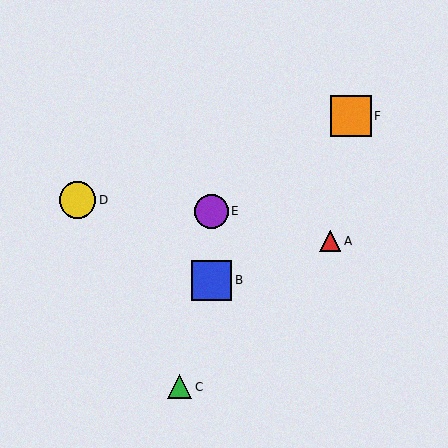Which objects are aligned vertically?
Objects B, E are aligned vertically.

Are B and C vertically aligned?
No, B is at x≈211 and C is at x≈180.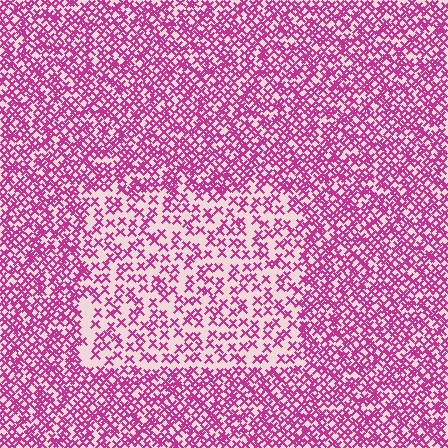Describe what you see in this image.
The image contains small magenta elements arranged at two different densities. A rectangle-shaped region is visible where the elements are less densely packed than the surrounding area.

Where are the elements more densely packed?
The elements are more densely packed outside the rectangle boundary.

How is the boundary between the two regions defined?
The boundary is defined by a change in element density (approximately 2.0x ratio). All elements are the same color, size, and shape.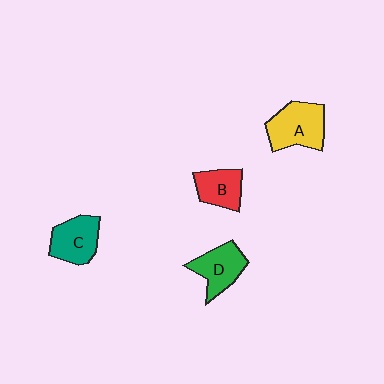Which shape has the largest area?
Shape A (yellow).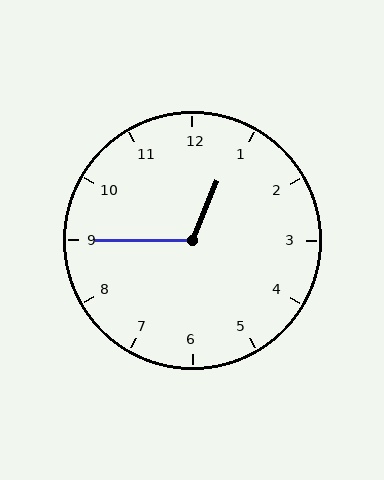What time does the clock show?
12:45.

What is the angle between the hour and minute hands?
Approximately 112 degrees.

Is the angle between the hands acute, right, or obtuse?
It is obtuse.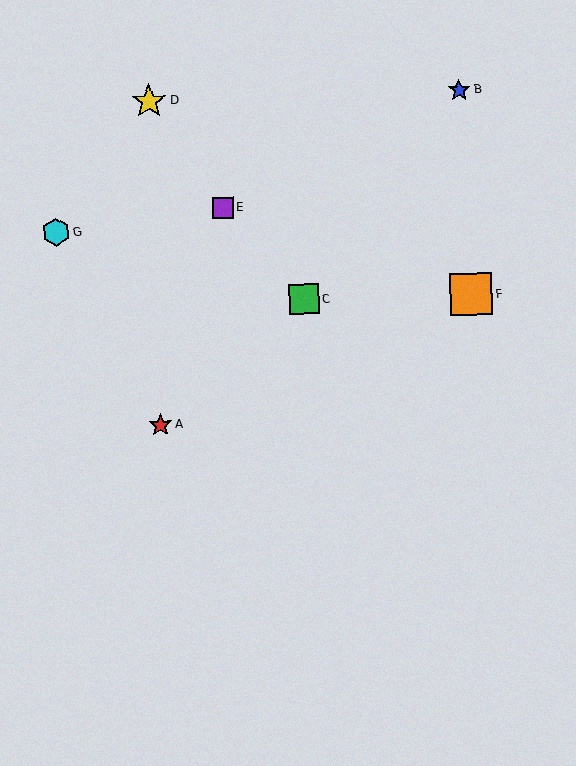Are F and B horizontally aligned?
No, F is at y≈295 and B is at y≈90.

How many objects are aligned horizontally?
2 objects (C, F) are aligned horizontally.